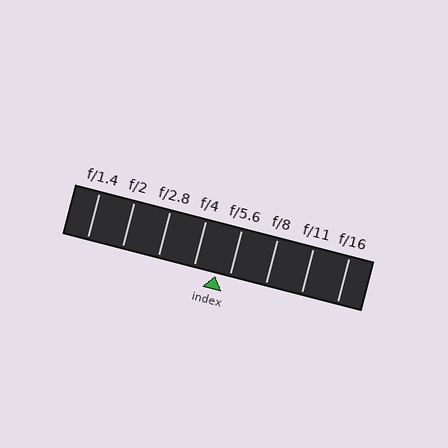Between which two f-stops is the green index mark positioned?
The index mark is between f/4 and f/5.6.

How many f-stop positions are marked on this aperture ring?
There are 8 f-stop positions marked.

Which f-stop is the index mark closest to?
The index mark is closest to f/5.6.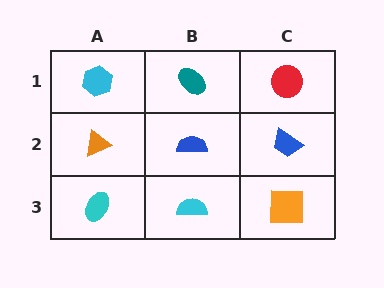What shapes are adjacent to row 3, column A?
An orange triangle (row 2, column A), a cyan semicircle (row 3, column B).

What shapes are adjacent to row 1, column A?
An orange triangle (row 2, column A), a teal ellipse (row 1, column B).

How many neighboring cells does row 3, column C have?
2.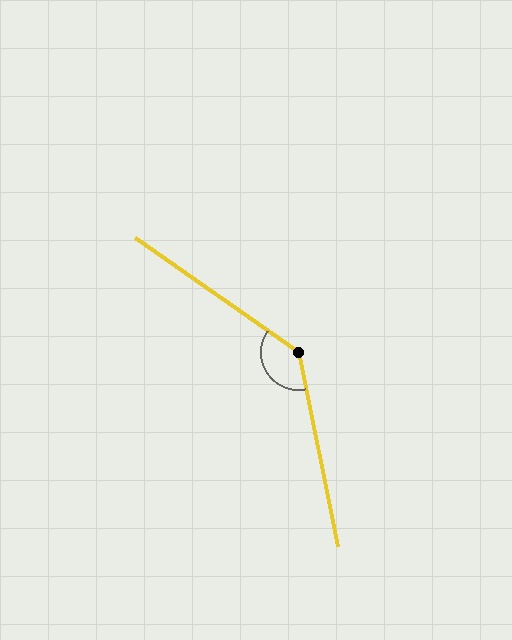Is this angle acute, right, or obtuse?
It is obtuse.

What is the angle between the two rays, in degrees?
Approximately 137 degrees.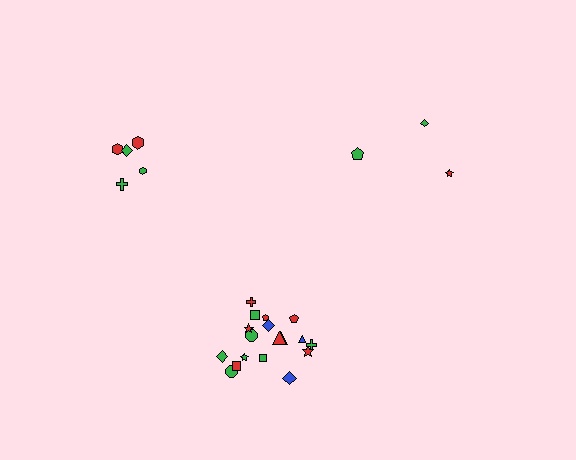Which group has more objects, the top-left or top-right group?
The top-left group.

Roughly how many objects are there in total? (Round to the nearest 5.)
Roughly 25 objects in total.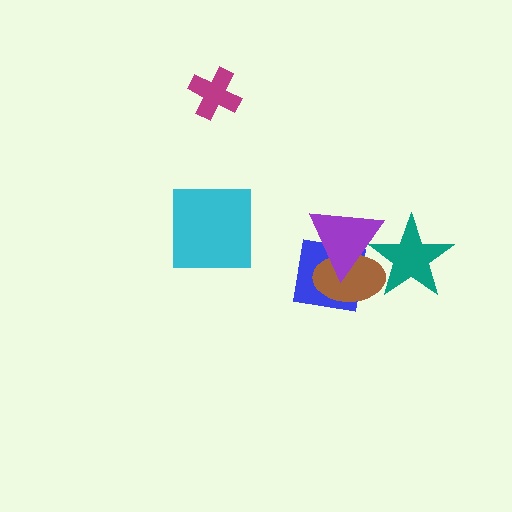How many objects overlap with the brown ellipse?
3 objects overlap with the brown ellipse.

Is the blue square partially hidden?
Yes, it is partially covered by another shape.